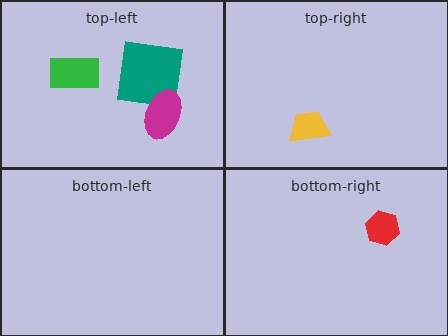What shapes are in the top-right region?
The yellow trapezoid.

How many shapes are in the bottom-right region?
1.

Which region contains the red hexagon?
The bottom-right region.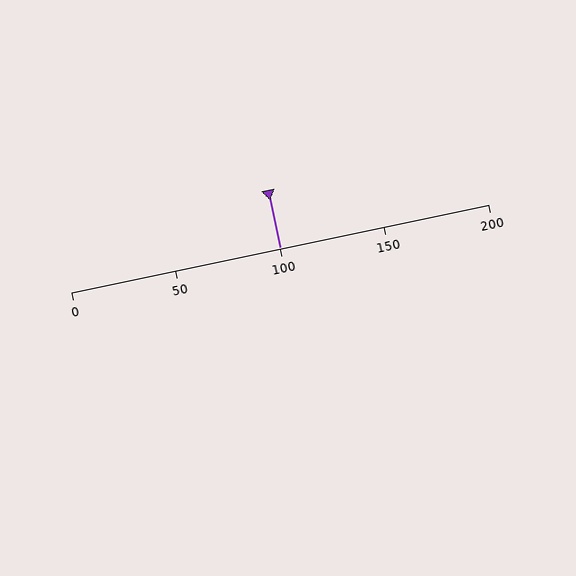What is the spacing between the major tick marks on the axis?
The major ticks are spaced 50 apart.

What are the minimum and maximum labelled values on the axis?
The axis runs from 0 to 200.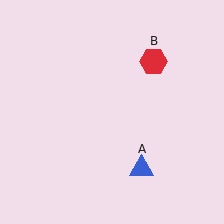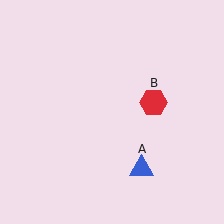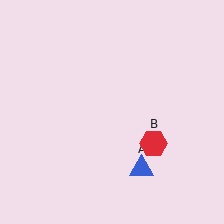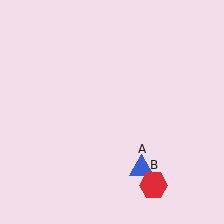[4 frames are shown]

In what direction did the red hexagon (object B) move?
The red hexagon (object B) moved down.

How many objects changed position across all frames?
1 object changed position: red hexagon (object B).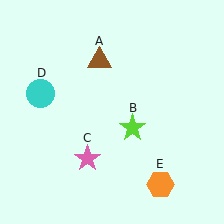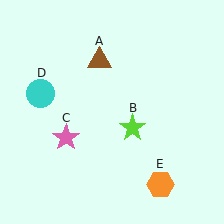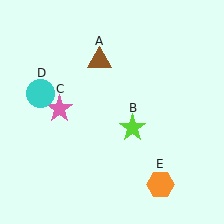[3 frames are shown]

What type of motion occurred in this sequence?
The pink star (object C) rotated clockwise around the center of the scene.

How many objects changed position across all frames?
1 object changed position: pink star (object C).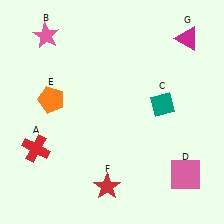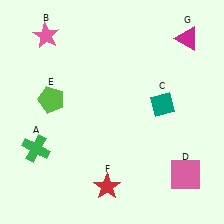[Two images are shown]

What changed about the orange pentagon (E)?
In Image 1, E is orange. In Image 2, it changed to lime.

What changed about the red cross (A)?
In Image 1, A is red. In Image 2, it changed to green.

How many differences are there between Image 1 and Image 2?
There are 2 differences between the two images.